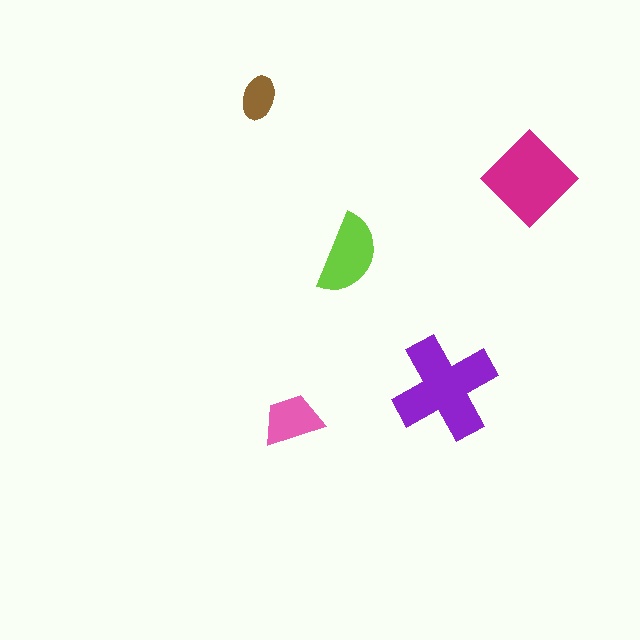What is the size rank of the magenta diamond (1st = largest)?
2nd.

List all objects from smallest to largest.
The brown ellipse, the pink trapezoid, the lime semicircle, the magenta diamond, the purple cross.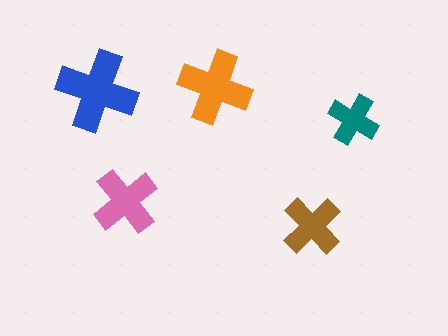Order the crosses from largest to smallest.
the blue one, the orange one, the pink one, the brown one, the teal one.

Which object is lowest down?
The brown cross is bottommost.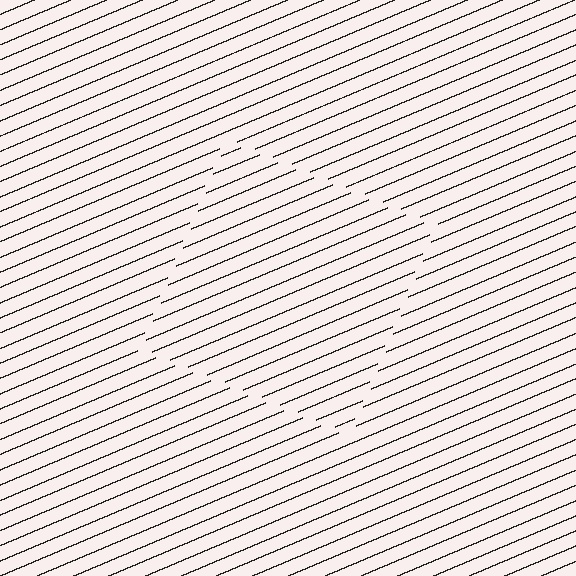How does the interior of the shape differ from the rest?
The interior of the shape contains the same grating, shifted by half a period — the contour is defined by the phase discontinuity where line-ends from the inner and outer gratings abut.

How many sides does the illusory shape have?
4 sides — the line-ends trace a square.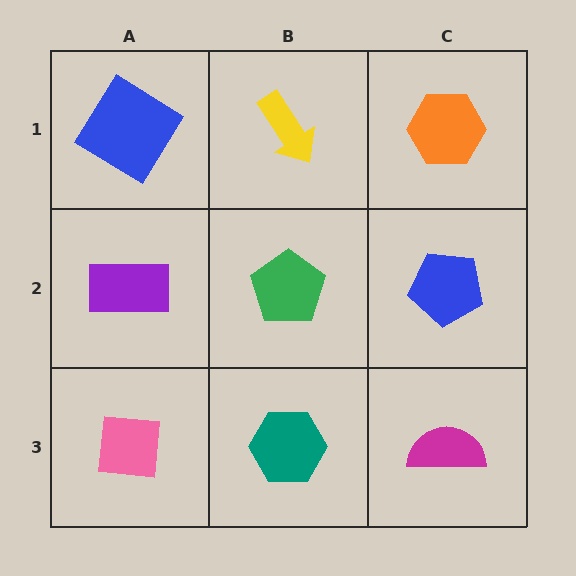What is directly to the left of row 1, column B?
A blue diamond.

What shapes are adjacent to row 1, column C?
A blue pentagon (row 2, column C), a yellow arrow (row 1, column B).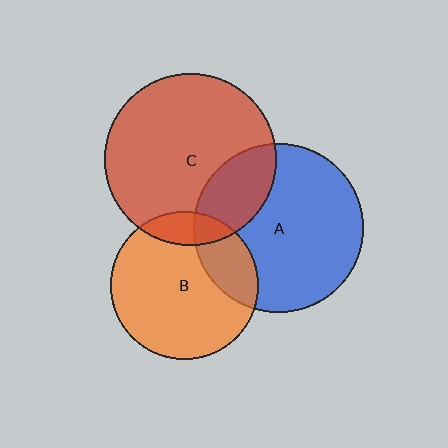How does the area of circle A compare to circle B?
Approximately 1.3 times.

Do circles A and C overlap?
Yes.